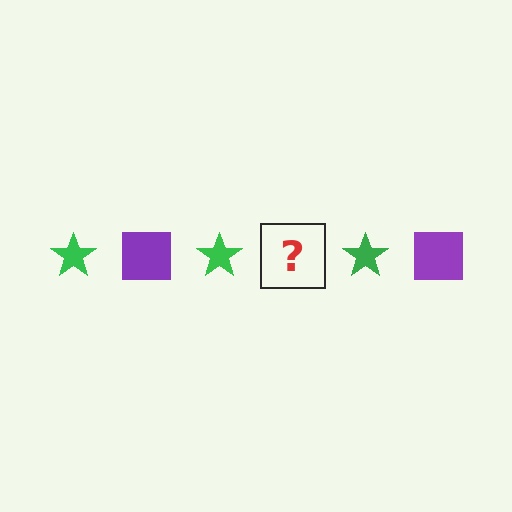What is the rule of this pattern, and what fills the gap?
The rule is that the pattern alternates between green star and purple square. The gap should be filled with a purple square.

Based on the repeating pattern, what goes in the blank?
The blank should be a purple square.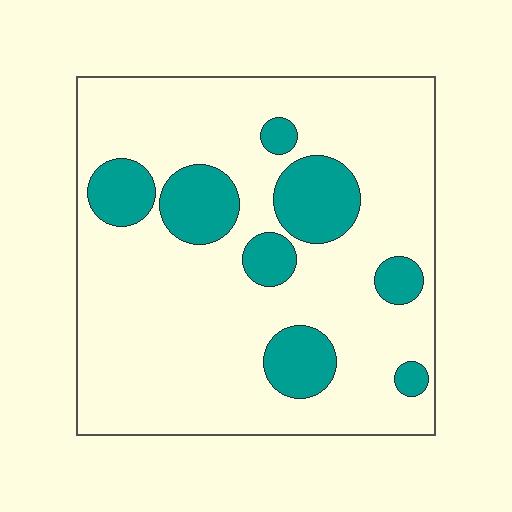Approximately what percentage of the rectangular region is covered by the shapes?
Approximately 20%.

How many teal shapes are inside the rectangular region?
8.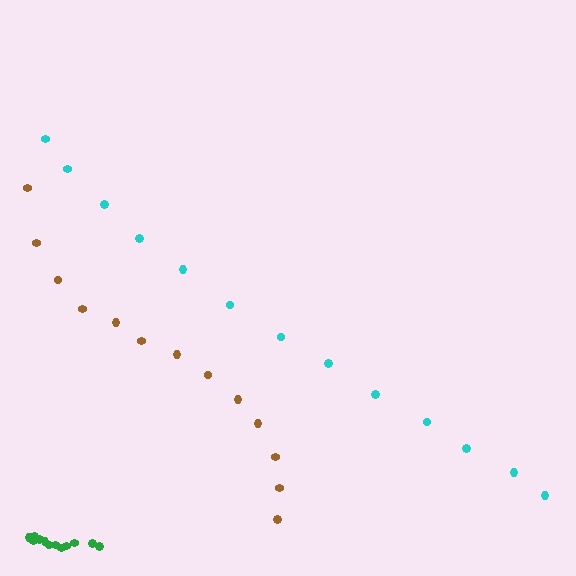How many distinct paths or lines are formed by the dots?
There are 3 distinct paths.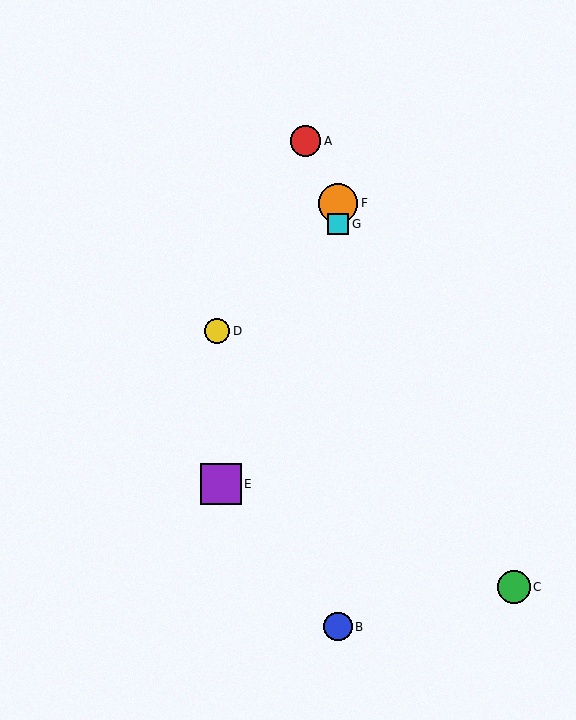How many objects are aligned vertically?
3 objects (B, F, G) are aligned vertically.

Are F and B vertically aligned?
Yes, both are at x≈338.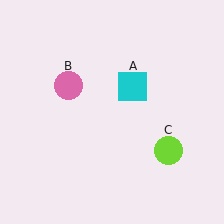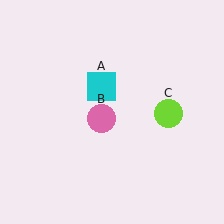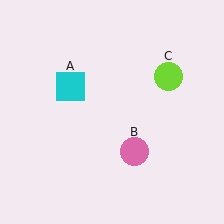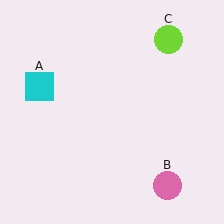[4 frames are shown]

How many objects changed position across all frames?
3 objects changed position: cyan square (object A), pink circle (object B), lime circle (object C).